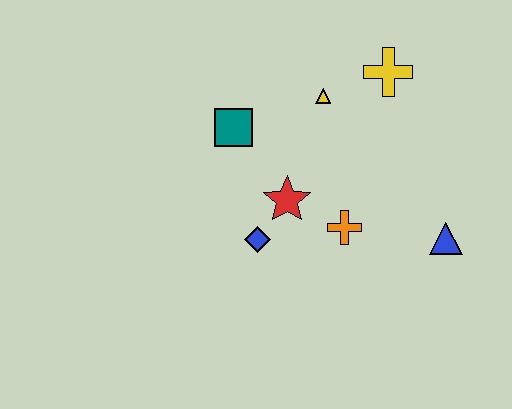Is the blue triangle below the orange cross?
Yes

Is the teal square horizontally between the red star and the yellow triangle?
No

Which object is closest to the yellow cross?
The yellow triangle is closest to the yellow cross.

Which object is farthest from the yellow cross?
The blue diamond is farthest from the yellow cross.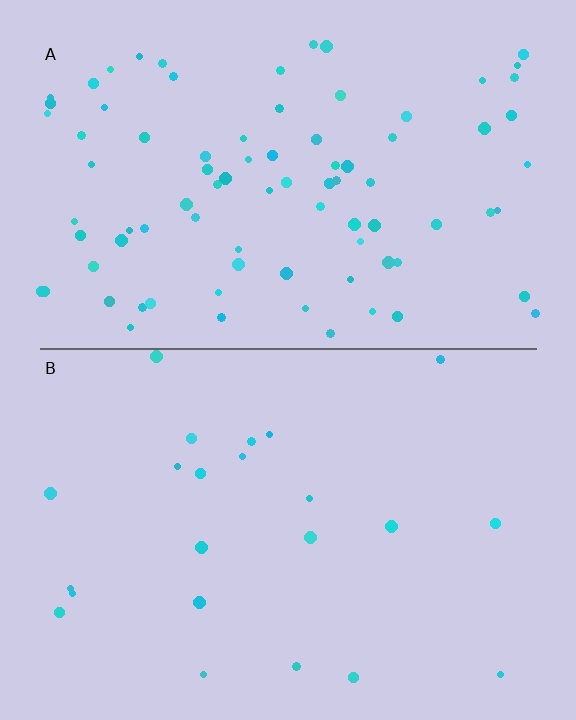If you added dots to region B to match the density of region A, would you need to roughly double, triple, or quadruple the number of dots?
Approximately quadruple.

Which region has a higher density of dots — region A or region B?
A (the top).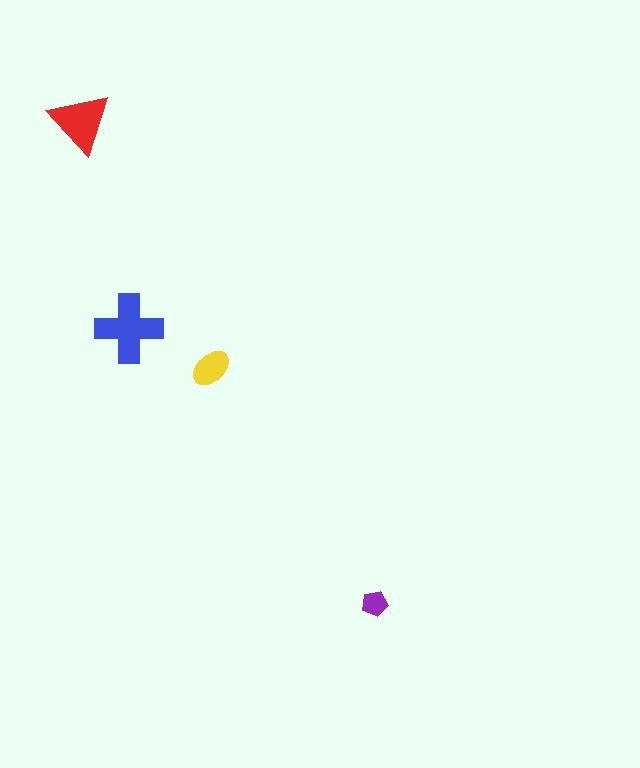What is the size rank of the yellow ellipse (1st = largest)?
3rd.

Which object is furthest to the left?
The red triangle is leftmost.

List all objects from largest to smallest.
The blue cross, the red triangle, the yellow ellipse, the purple pentagon.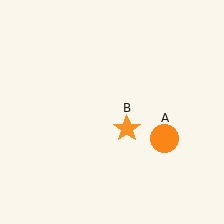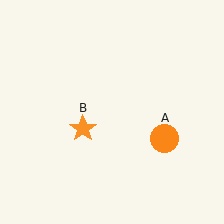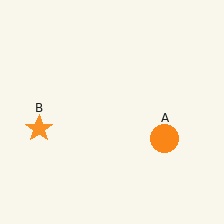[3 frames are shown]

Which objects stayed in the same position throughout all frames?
Orange circle (object A) remained stationary.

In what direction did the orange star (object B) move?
The orange star (object B) moved left.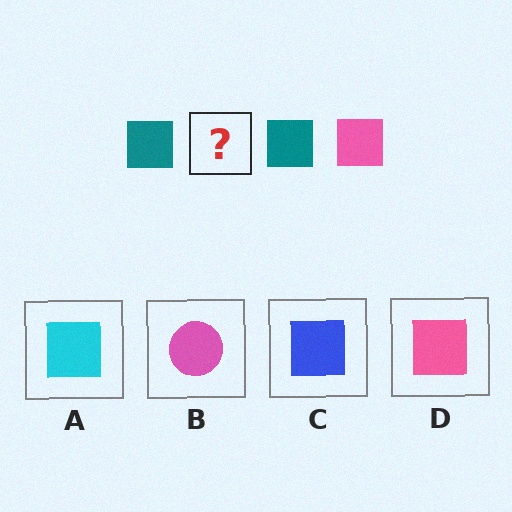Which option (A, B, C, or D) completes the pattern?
D.